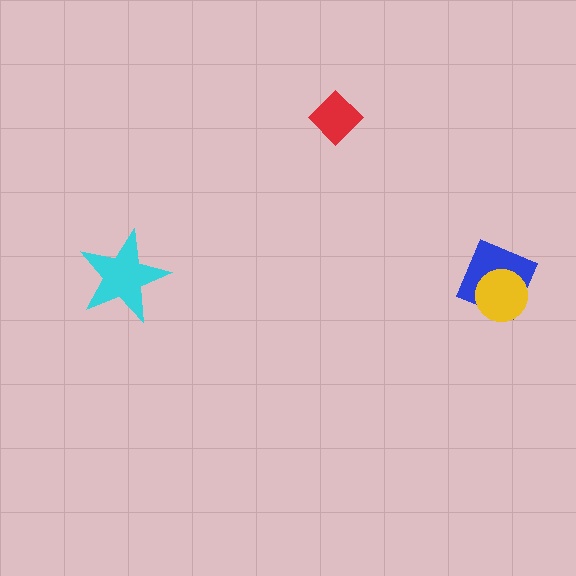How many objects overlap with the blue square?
1 object overlaps with the blue square.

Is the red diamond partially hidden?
No, no other shape covers it.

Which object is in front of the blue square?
The yellow circle is in front of the blue square.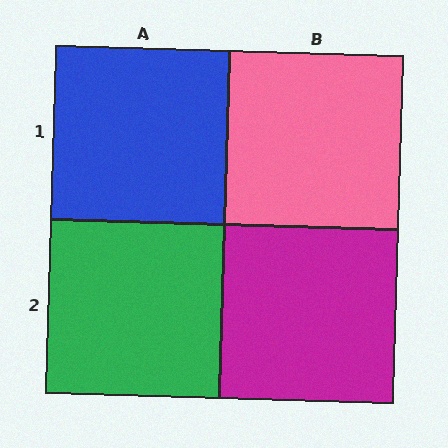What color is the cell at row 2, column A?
Green.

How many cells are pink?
1 cell is pink.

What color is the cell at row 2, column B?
Magenta.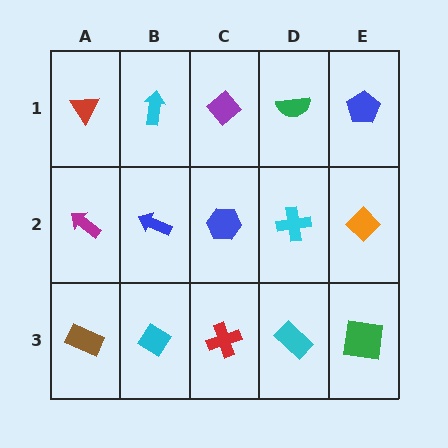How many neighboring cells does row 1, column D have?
3.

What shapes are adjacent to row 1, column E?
An orange diamond (row 2, column E), a green semicircle (row 1, column D).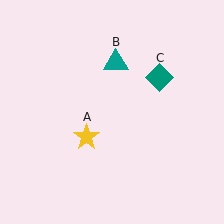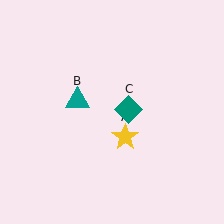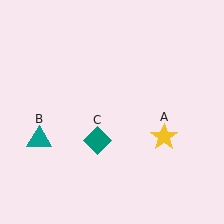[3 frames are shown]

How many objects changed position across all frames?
3 objects changed position: yellow star (object A), teal triangle (object B), teal diamond (object C).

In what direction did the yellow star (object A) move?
The yellow star (object A) moved right.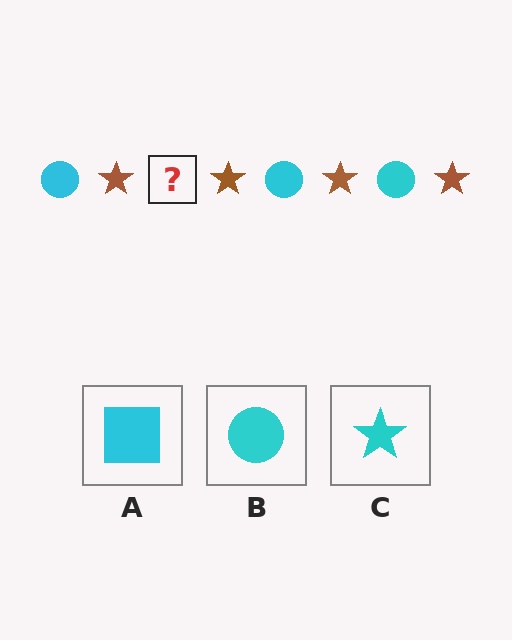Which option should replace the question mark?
Option B.